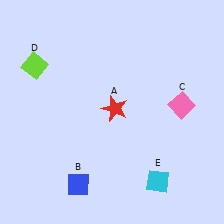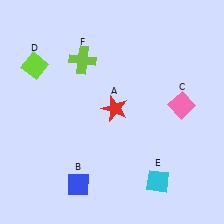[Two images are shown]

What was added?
A lime cross (F) was added in Image 2.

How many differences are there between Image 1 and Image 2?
There is 1 difference between the two images.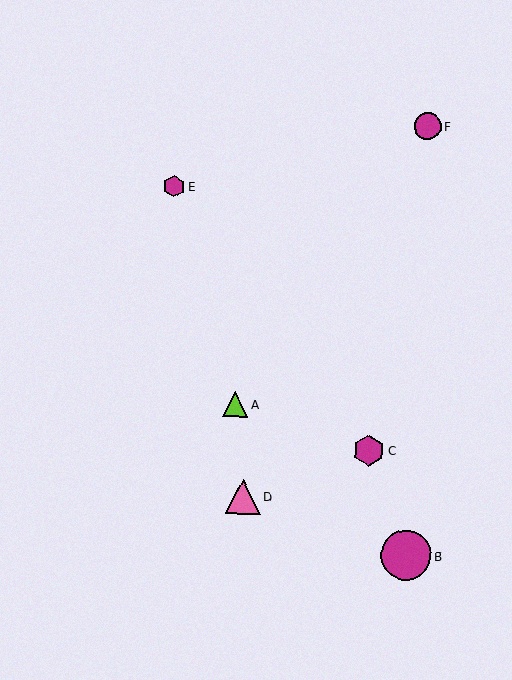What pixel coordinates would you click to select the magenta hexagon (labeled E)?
Click at (174, 186) to select the magenta hexagon E.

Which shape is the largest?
The magenta circle (labeled B) is the largest.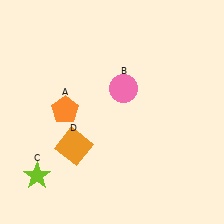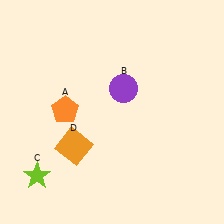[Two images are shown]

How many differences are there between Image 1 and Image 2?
There is 1 difference between the two images.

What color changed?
The circle (B) changed from pink in Image 1 to purple in Image 2.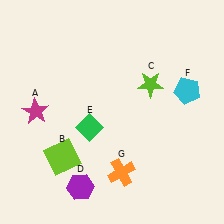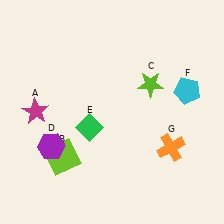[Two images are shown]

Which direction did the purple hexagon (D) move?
The purple hexagon (D) moved up.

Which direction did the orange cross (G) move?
The orange cross (G) moved right.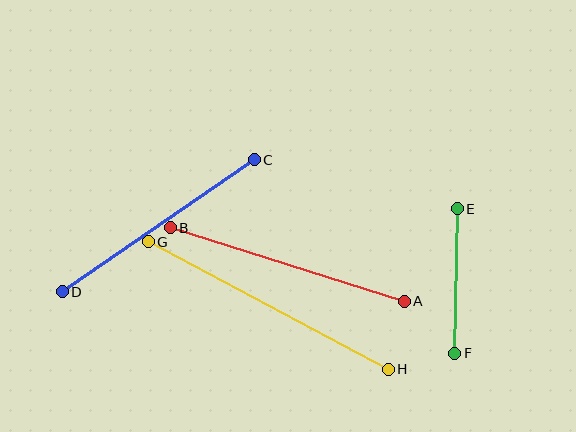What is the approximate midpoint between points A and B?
The midpoint is at approximately (287, 264) pixels.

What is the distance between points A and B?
The distance is approximately 245 pixels.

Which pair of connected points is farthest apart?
Points G and H are farthest apart.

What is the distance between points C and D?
The distance is approximately 233 pixels.